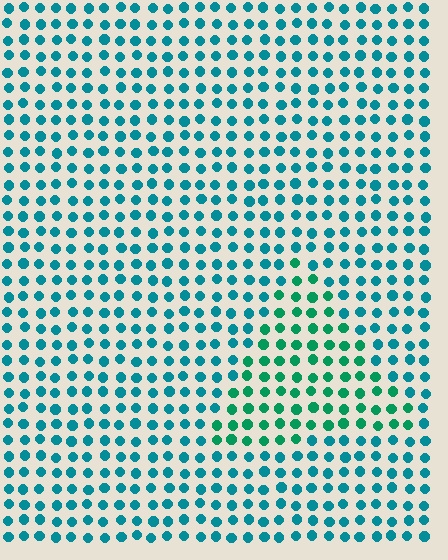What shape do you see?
I see a triangle.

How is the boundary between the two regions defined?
The boundary is defined purely by a slight shift in hue (about 31 degrees). Spacing, size, and orientation are identical on both sides.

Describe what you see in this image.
The image is filled with small teal elements in a uniform arrangement. A triangle-shaped region is visible where the elements are tinted to a slightly different hue, forming a subtle color boundary.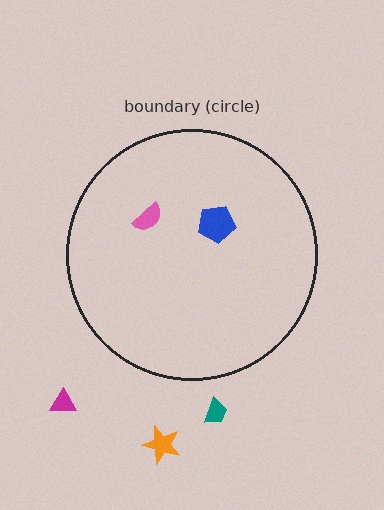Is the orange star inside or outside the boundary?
Outside.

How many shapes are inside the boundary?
2 inside, 3 outside.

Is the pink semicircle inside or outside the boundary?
Inside.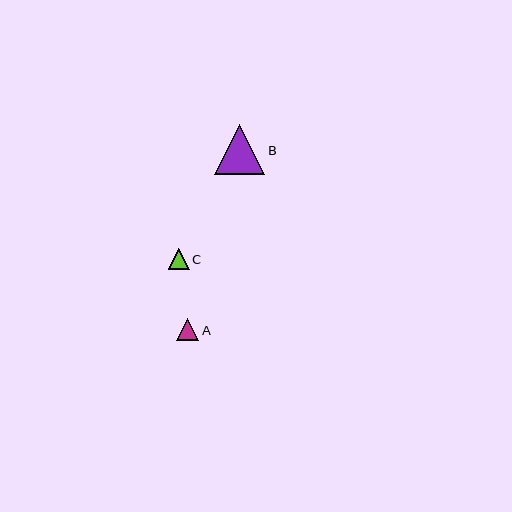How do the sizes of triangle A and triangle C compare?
Triangle A and triangle C are approximately the same size.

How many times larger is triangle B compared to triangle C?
Triangle B is approximately 2.4 times the size of triangle C.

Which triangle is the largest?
Triangle B is the largest with a size of approximately 50 pixels.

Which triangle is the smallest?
Triangle C is the smallest with a size of approximately 21 pixels.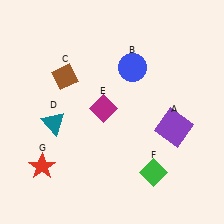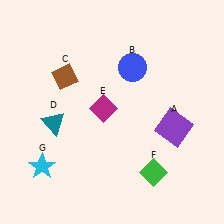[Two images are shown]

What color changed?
The star (G) changed from red in Image 1 to cyan in Image 2.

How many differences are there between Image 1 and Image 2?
There is 1 difference between the two images.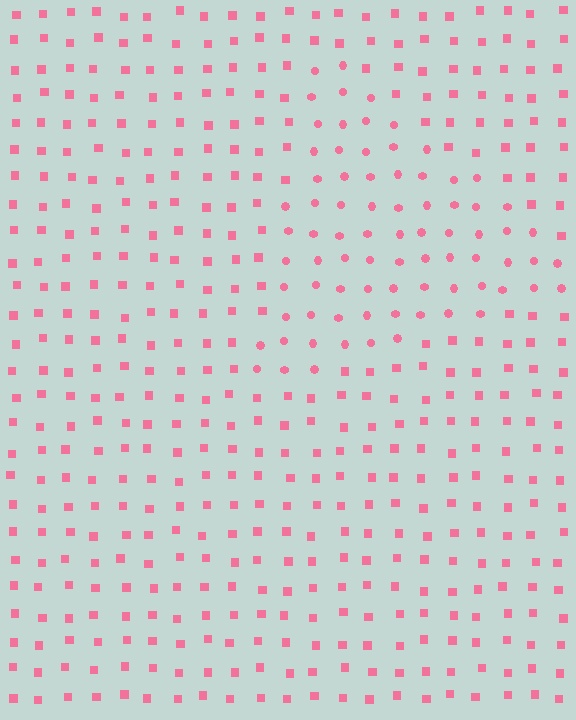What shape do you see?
I see a triangle.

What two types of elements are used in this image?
The image uses circles inside the triangle region and squares outside it.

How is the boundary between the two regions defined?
The boundary is defined by a change in element shape: circles inside vs. squares outside. All elements share the same color and spacing.